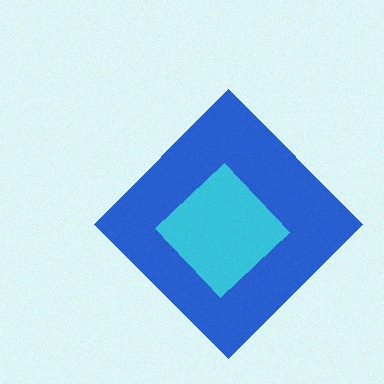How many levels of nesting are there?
2.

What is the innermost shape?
The cyan diamond.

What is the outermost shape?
The blue diamond.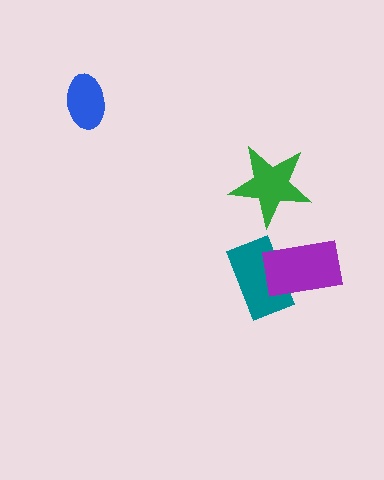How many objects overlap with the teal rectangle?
1 object overlaps with the teal rectangle.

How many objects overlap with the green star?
0 objects overlap with the green star.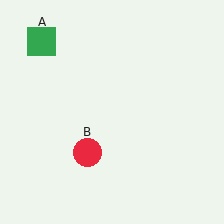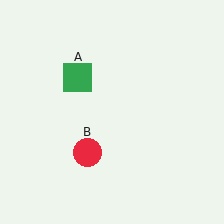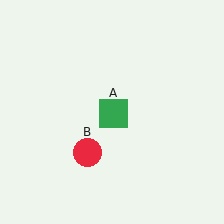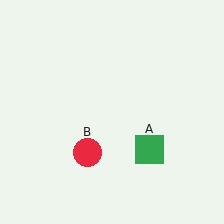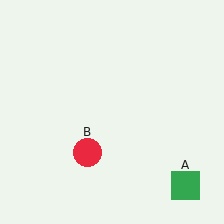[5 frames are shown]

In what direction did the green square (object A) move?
The green square (object A) moved down and to the right.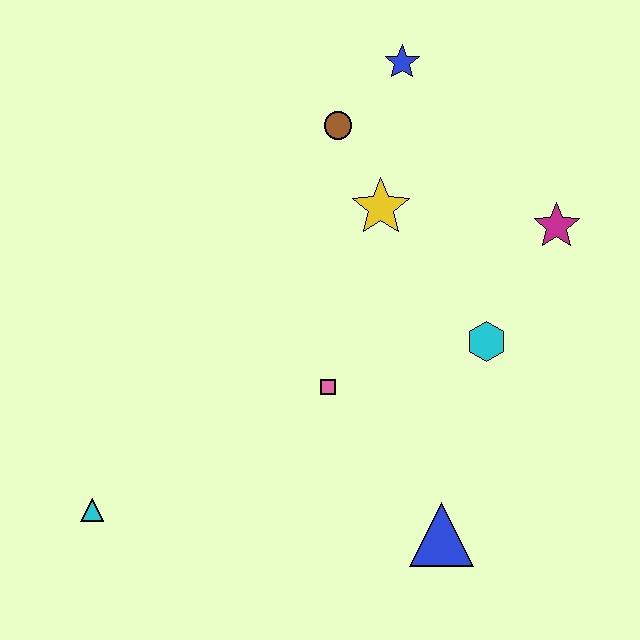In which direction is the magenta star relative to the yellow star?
The magenta star is to the right of the yellow star.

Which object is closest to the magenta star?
The cyan hexagon is closest to the magenta star.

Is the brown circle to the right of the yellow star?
No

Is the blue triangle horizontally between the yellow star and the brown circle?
No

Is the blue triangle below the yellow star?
Yes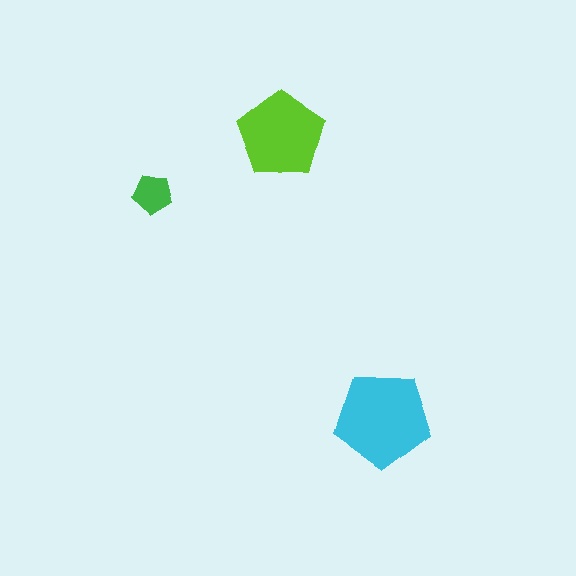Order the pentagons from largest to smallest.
the cyan one, the lime one, the green one.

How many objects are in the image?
There are 3 objects in the image.